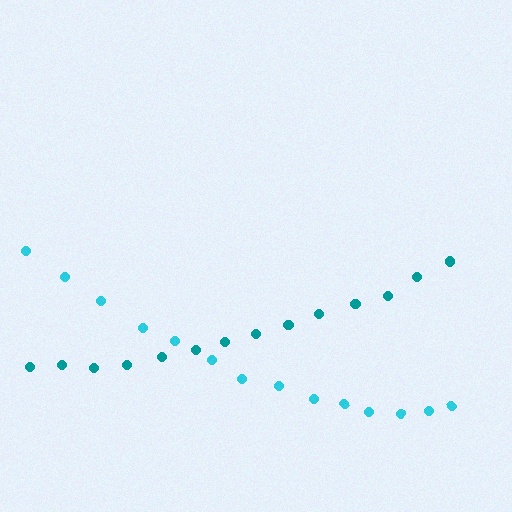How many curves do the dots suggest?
There are 2 distinct paths.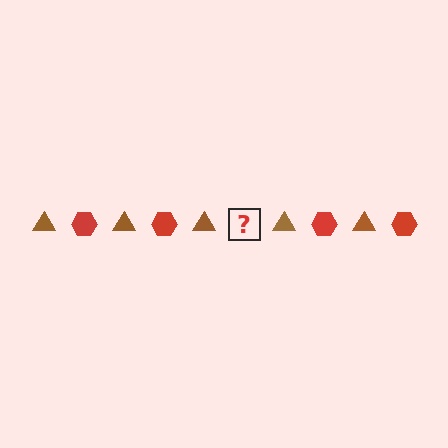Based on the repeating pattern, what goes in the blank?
The blank should be a red hexagon.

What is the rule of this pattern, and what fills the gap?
The rule is that the pattern alternates between brown triangle and red hexagon. The gap should be filled with a red hexagon.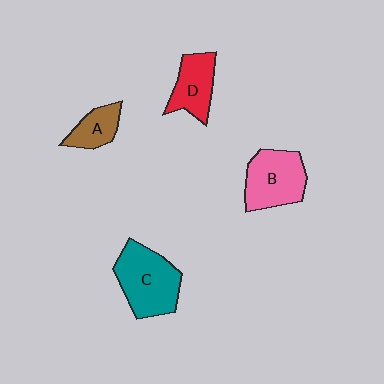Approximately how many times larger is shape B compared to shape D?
Approximately 1.4 times.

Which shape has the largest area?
Shape C (teal).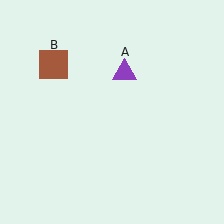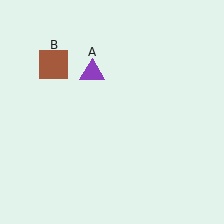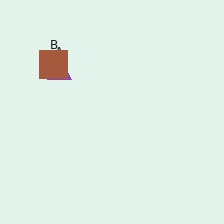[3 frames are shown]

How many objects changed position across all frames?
1 object changed position: purple triangle (object A).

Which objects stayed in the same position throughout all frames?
Brown square (object B) remained stationary.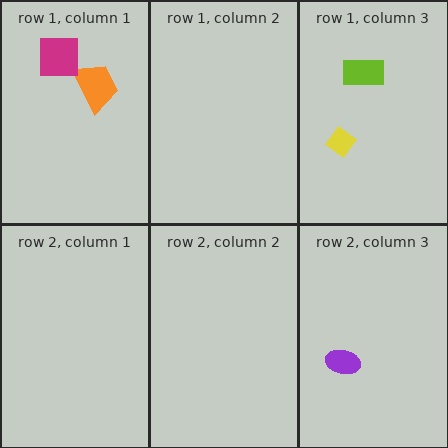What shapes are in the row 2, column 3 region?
The purple ellipse.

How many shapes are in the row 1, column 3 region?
2.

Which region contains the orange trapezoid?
The row 1, column 1 region.